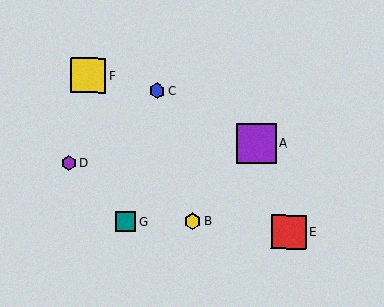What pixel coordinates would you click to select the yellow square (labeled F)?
Click at (88, 75) to select the yellow square F.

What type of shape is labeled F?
Shape F is a yellow square.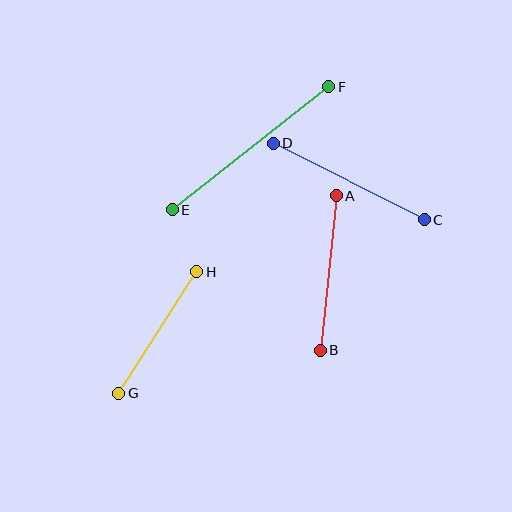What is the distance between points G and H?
The distance is approximately 144 pixels.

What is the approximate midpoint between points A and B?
The midpoint is at approximately (328, 273) pixels.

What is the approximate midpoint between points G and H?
The midpoint is at approximately (158, 332) pixels.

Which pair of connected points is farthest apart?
Points E and F are farthest apart.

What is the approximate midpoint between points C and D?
The midpoint is at approximately (349, 182) pixels.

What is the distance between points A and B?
The distance is approximately 155 pixels.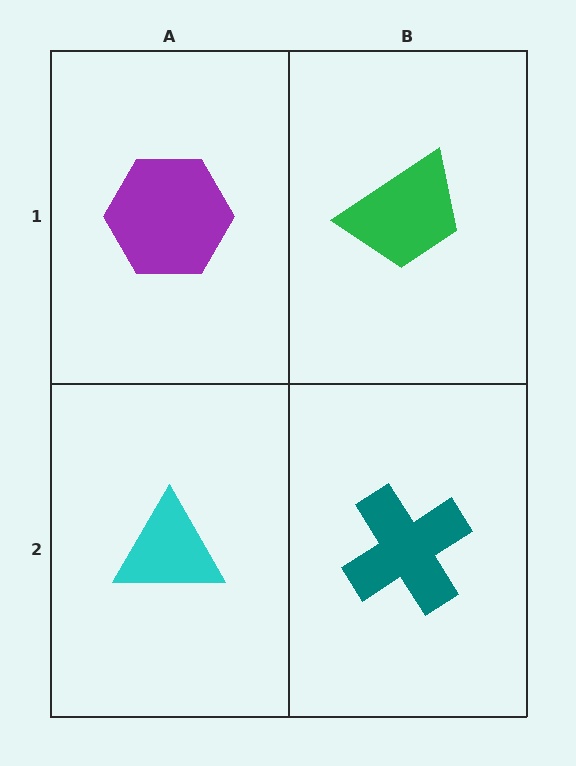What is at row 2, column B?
A teal cross.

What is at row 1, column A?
A purple hexagon.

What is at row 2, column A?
A cyan triangle.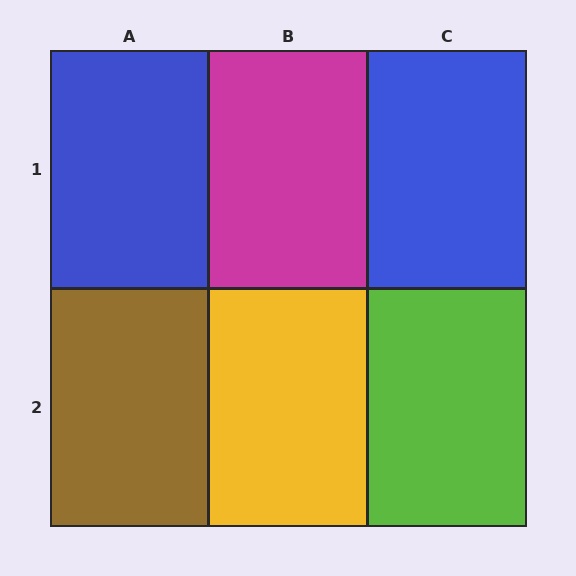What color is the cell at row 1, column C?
Blue.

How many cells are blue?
2 cells are blue.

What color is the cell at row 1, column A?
Blue.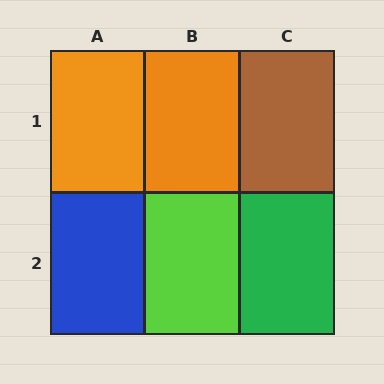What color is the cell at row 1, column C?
Brown.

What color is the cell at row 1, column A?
Orange.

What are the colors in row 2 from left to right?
Blue, lime, green.